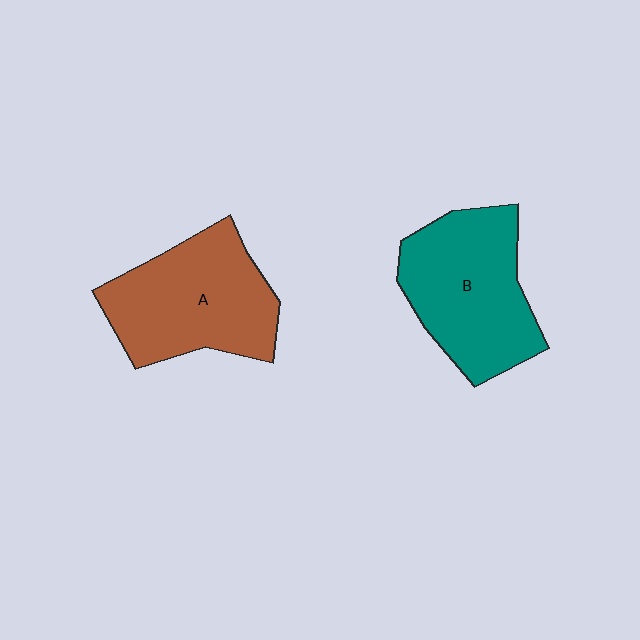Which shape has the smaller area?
Shape B (teal).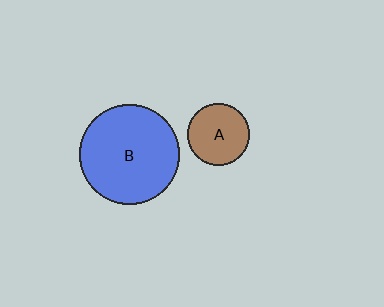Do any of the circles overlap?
No, none of the circles overlap.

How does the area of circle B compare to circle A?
Approximately 2.7 times.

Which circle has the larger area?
Circle B (blue).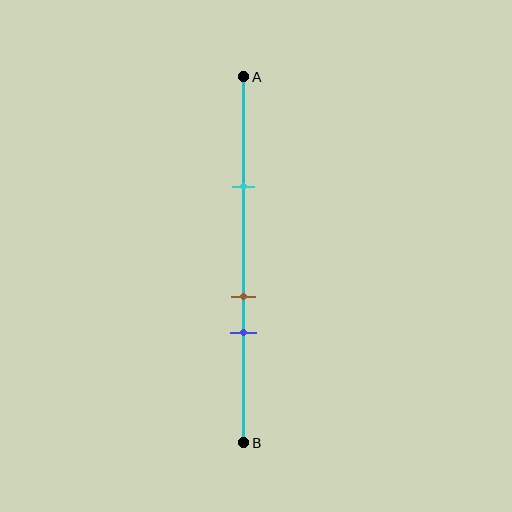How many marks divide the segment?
There are 3 marks dividing the segment.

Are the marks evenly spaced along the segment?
No, the marks are not evenly spaced.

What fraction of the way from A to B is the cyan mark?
The cyan mark is approximately 30% (0.3) of the way from A to B.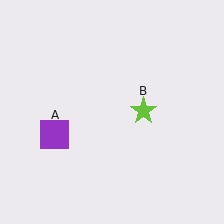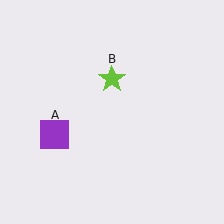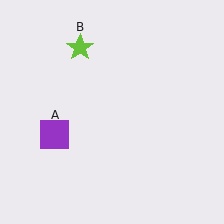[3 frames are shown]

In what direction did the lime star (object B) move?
The lime star (object B) moved up and to the left.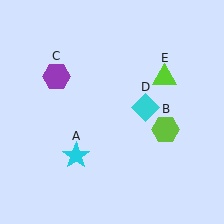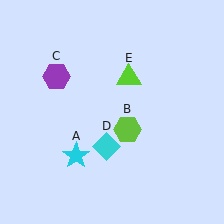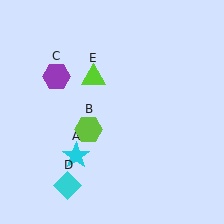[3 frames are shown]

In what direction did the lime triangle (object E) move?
The lime triangle (object E) moved left.